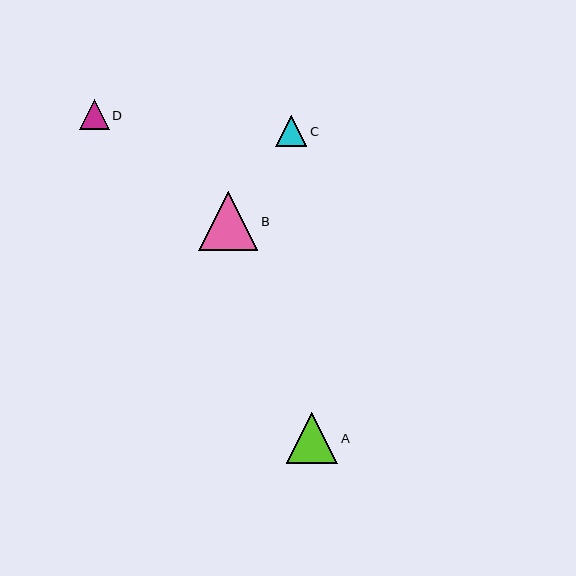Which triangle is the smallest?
Triangle D is the smallest with a size of approximately 30 pixels.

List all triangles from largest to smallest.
From largest to smallest: B, A, C, D.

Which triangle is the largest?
Triangle B is the largest with a size of approximately 59 pixels.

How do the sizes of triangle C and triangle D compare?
Triangle C and triangle D are approximately the same size.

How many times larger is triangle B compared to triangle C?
Triangle B is approximately 1.9 times the size of triangle C.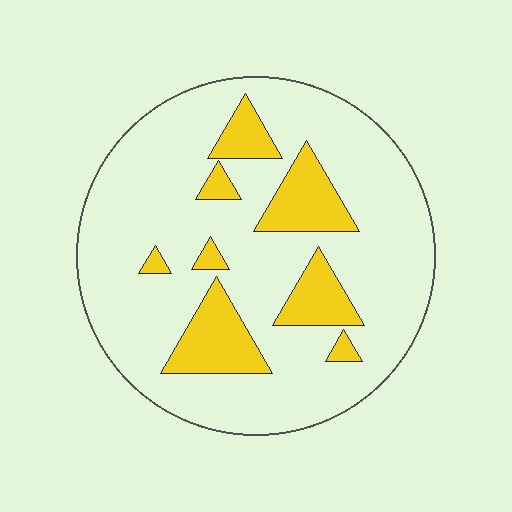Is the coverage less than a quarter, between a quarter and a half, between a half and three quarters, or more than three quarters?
Less than a quarter.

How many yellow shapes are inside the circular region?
8.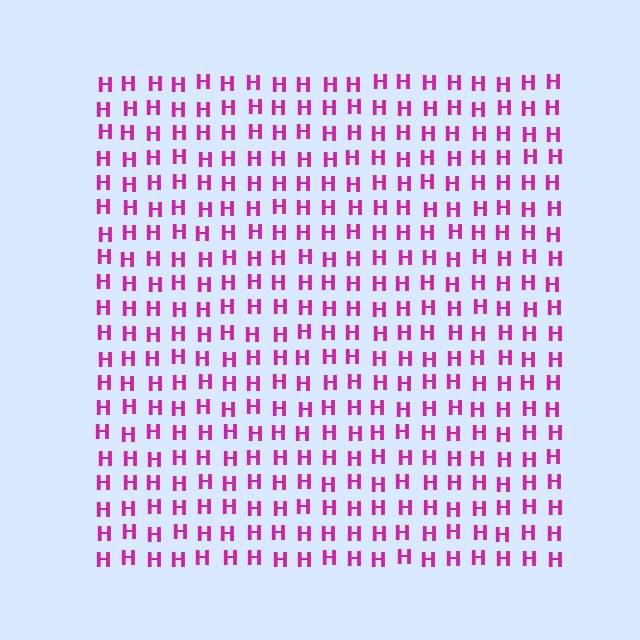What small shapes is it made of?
It is made of small letter H's.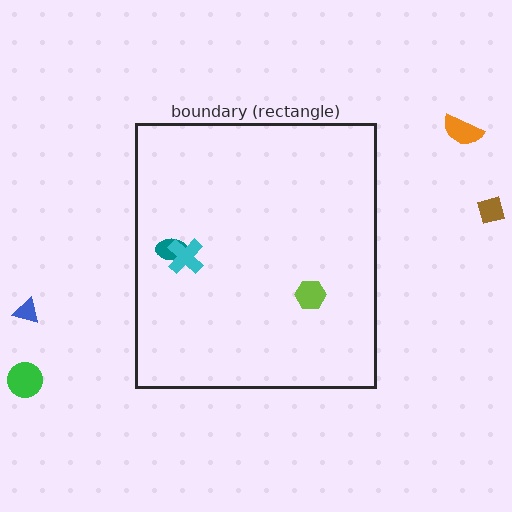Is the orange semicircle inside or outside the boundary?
Outside.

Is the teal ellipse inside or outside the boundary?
Inside.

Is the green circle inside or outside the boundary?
Outside.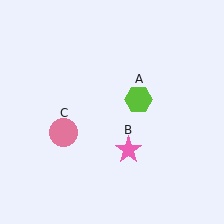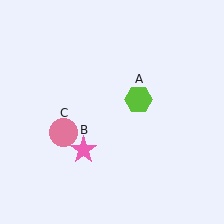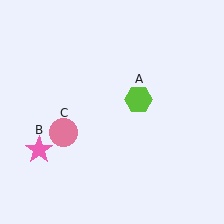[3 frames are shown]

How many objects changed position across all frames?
1 object changed position: pink star (object B).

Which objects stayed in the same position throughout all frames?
Lime hexagon (object A) and pink circle (object C) remained stationary.